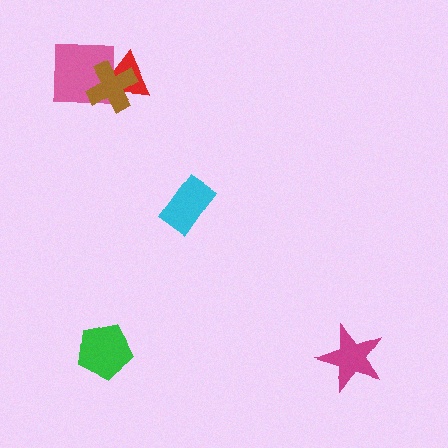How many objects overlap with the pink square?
2 objects overlap with the pink square.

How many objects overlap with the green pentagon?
0 objects overlap with the green pentagon.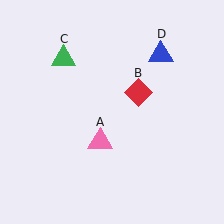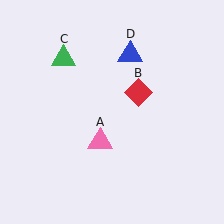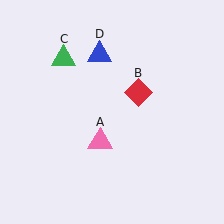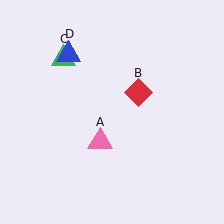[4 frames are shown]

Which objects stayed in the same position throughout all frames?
Pink triangle (object A) and red diamond (object B) and green triangle (object C) remained stationary.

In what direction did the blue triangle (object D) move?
The blue triangle (object D) moved left.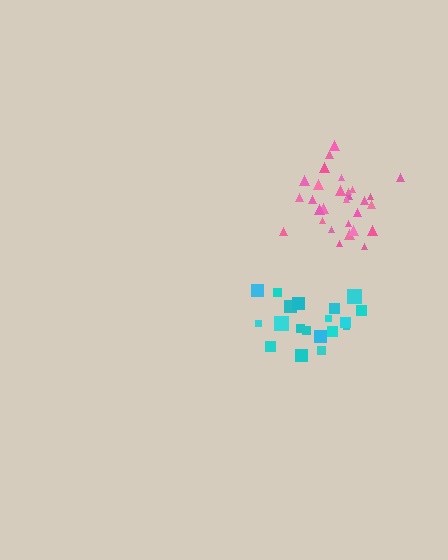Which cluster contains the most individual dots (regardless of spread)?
Pink (29).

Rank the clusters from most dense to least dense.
pink, cyan.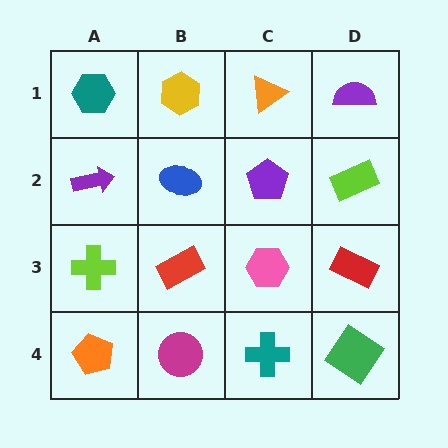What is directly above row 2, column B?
A yellow hexagon.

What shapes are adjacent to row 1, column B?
A blue ellipse (row 2, column B), a teal hexagon (row 1, column A), an orange triangle (row 1, column C).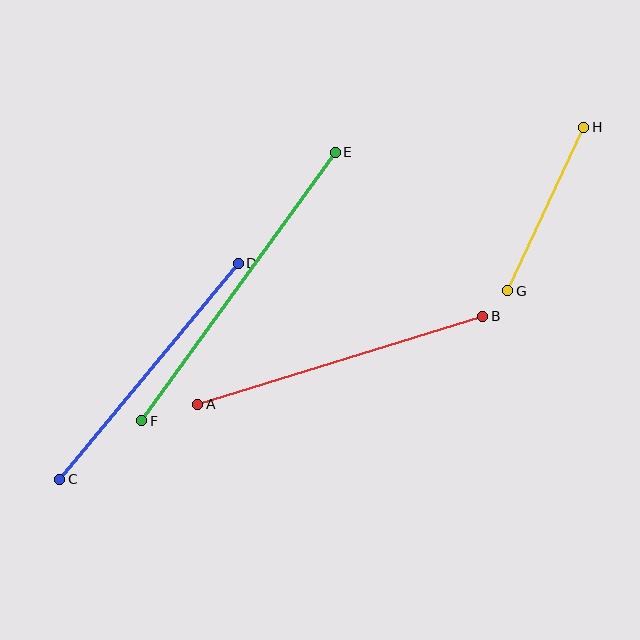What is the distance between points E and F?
The distance is approximately 331 pixels.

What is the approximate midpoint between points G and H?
The midpoint is at approximately (546, 209) pixels.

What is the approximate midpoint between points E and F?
The midpoint is at approximately (239, 286) pixels.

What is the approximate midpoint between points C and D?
The midpoint is at approximately (149, 371) pixels.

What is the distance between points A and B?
The distance is approximately 298 pixels.